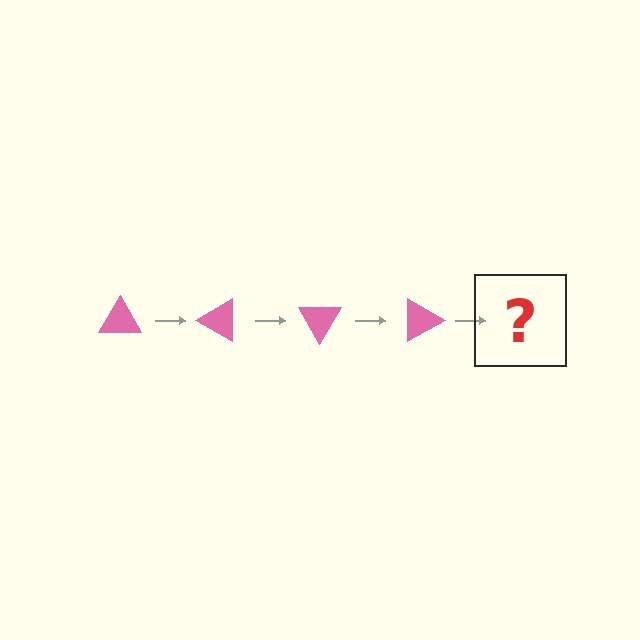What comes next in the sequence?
The next element should be a pink triangle rotated 120 degrees.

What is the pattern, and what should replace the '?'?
The pattern is that the triangle rotates 30 degrees each step. The '?' should be a pink triangle rotated 120 degrees.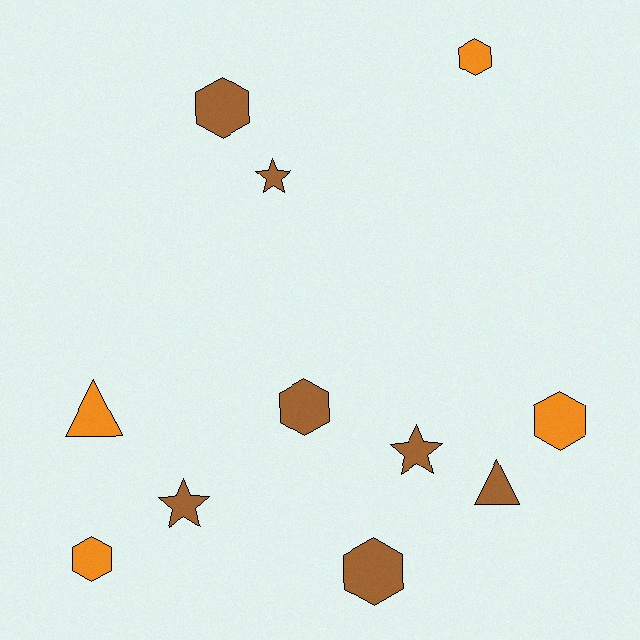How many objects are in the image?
There are 11 objects.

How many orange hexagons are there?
There are 3 orange hexagons.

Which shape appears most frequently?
Hexagon, with 6 objects.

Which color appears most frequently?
Brown, with 7 objects.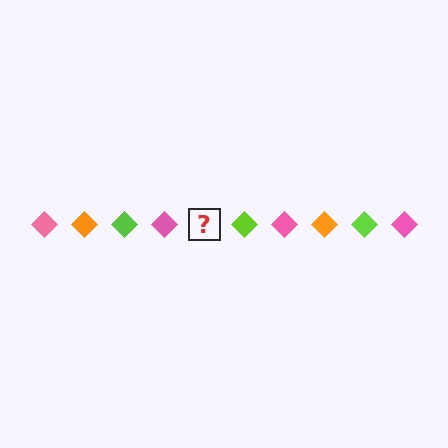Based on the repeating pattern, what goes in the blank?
The blank should be an orange diamond.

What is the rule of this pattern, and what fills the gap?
The rule is that the pattern cycles through pink, orange, lime diamonds. The gap should be filled with an orange diamond.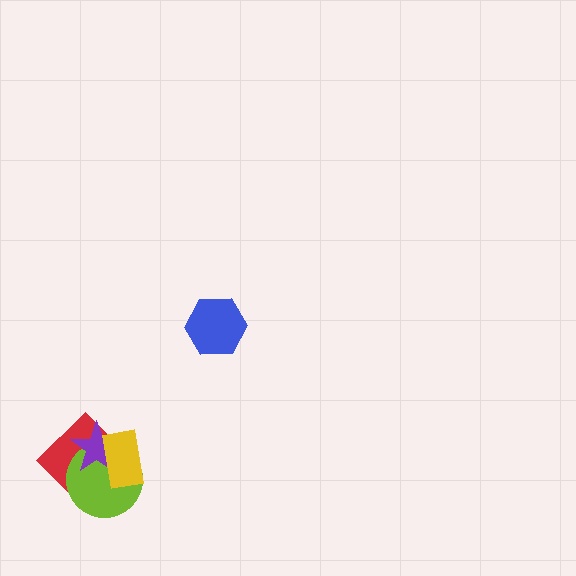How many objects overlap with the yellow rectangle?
3 objects overlap with the yellow rectangle.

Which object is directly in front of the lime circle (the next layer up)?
The purple star is directly in front of the lime circle.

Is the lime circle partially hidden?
Yes, it is partially covered by another shape.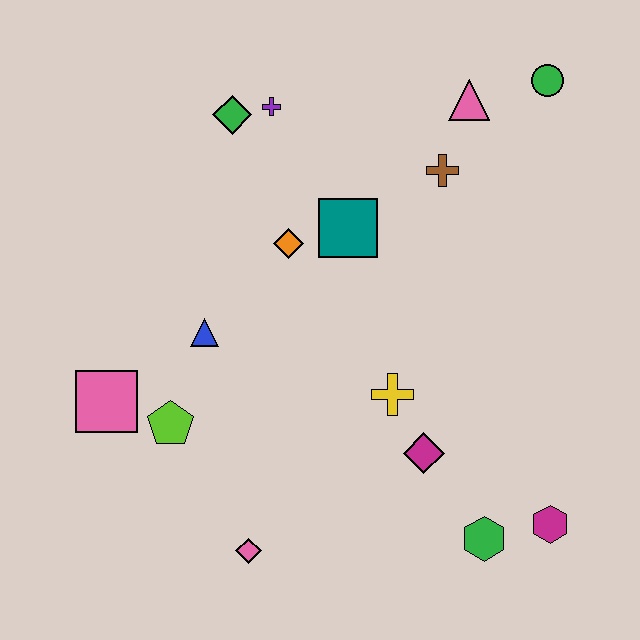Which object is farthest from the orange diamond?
The magenta hexagon is farthest from the orange diamond.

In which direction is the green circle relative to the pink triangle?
The green circle is to the right of the pink triangle.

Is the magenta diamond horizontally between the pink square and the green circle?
Yes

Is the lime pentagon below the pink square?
Yes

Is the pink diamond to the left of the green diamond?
No